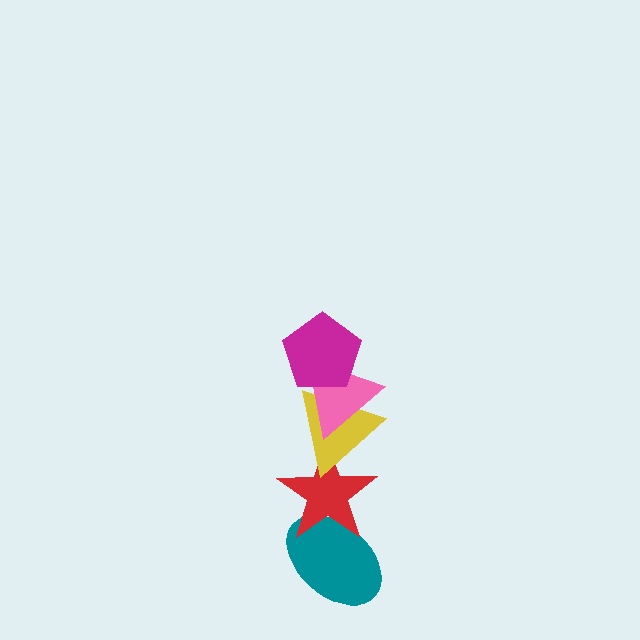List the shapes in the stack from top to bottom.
From top to bottom: the magenta pentagon, the pink triangle, the yellow triangle, the red star, the teal ellipse.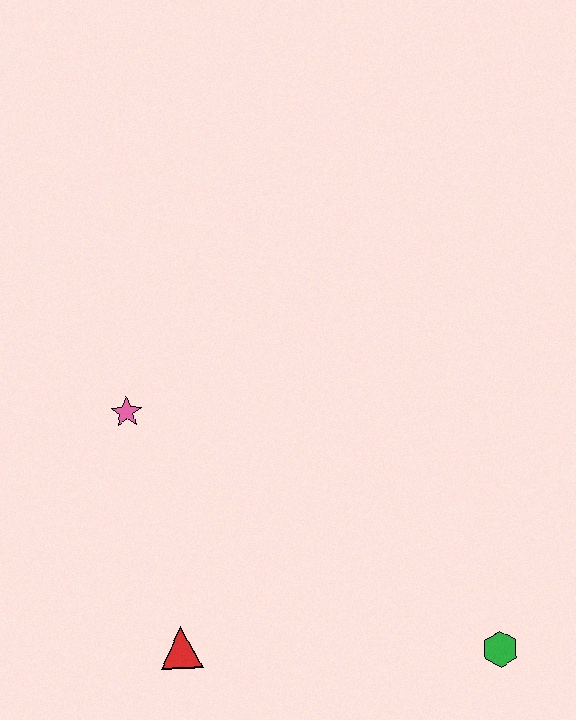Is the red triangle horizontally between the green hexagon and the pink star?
Yes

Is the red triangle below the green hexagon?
No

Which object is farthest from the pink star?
The green hexagon is farthest from the pink star.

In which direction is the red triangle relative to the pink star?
The red triangle is below the pink star.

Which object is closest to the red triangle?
The pink star is closest to the red triangle.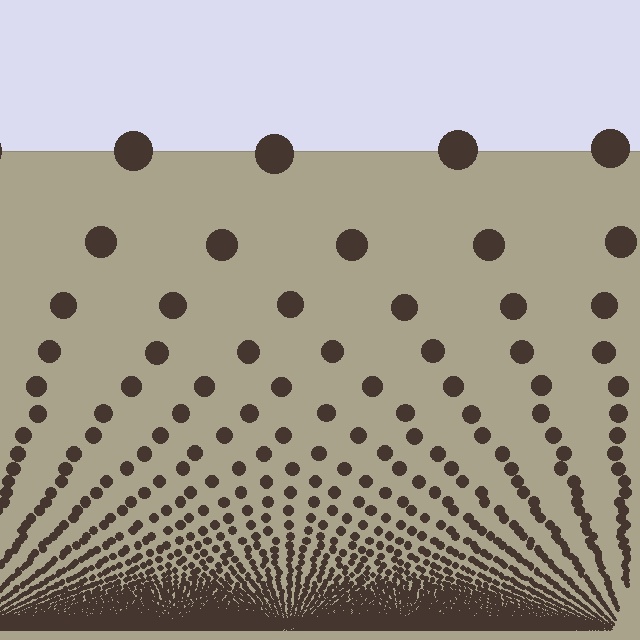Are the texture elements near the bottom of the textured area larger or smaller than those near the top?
Smaller. The gradient is inverted — elements near the bottom are smaller and denser.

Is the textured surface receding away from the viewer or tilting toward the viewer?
The surface appears to tilt toward the viewer. Texture elements get larger and sparser toward the top.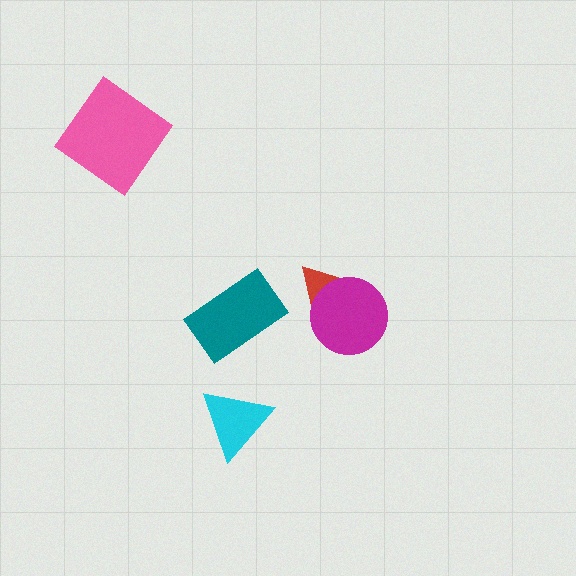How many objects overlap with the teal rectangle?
0 objects overlap with the teal rectangle.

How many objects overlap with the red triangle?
1 object overlaps with the red triangle.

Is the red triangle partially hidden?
Yes, it is partially covered by another shape.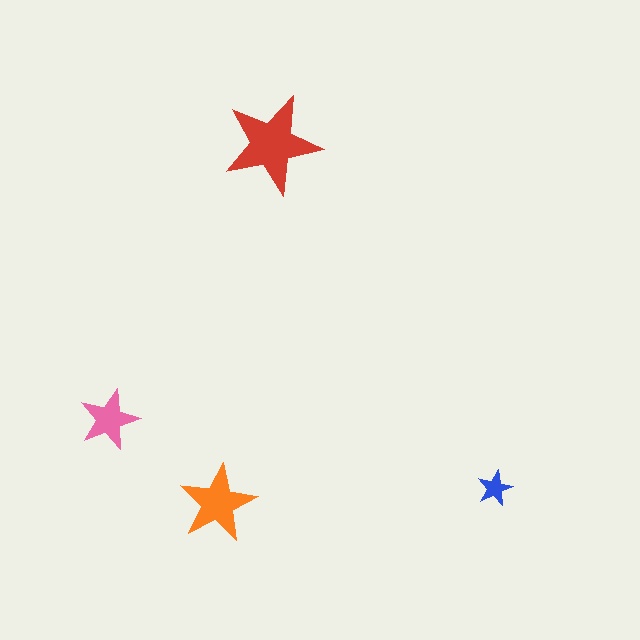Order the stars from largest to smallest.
the red one, the orange one, the pink one, the blue one.